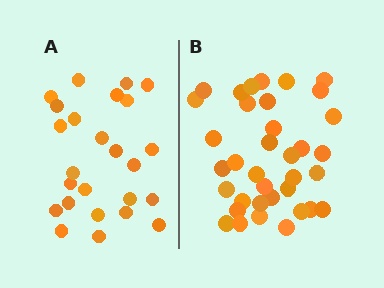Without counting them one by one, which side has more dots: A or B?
Region B (the right region) has more dots.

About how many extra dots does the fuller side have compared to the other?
Region B has roughly 12 or so more dots than region A.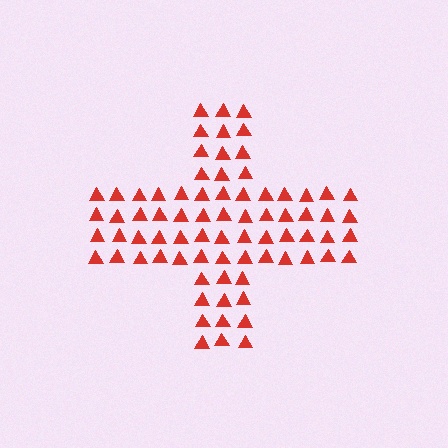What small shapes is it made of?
It is made of small triangles.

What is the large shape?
The large shape is a cross.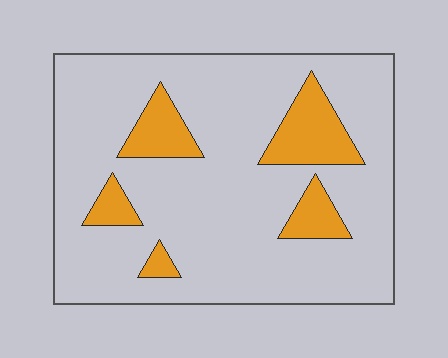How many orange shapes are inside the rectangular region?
5.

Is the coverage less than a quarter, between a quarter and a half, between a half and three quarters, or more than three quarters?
Less than a quarter.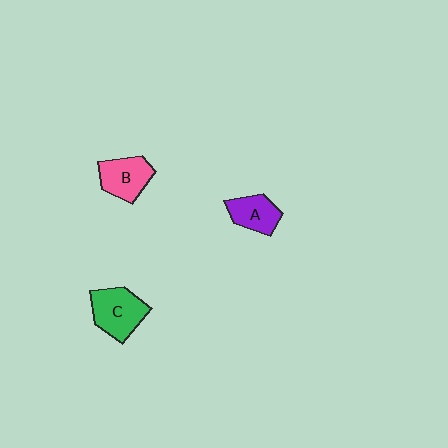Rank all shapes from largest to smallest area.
From largest to smallest: C (green), B (pink), A (purple).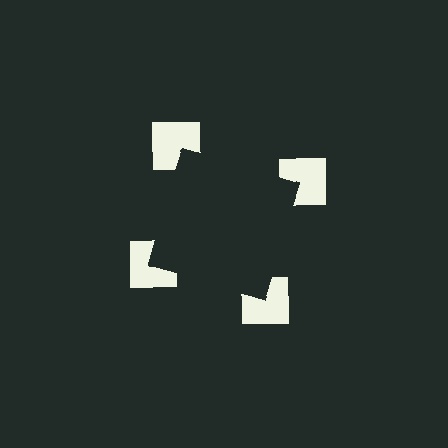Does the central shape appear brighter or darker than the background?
It typically appears slightly darker than the background, even though no actual brightness change is drawn.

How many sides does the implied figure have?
4 sides.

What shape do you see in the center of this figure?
An illusory square — its edges are inferred from the aligned wedge cuts in the notched squares, not physically drawn.